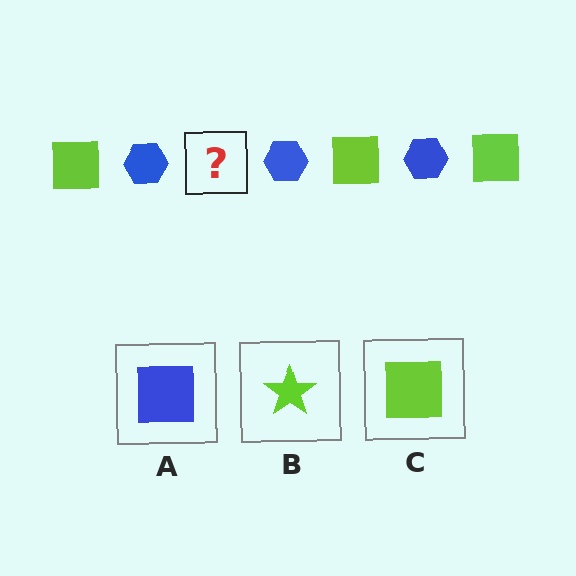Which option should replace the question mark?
Option C.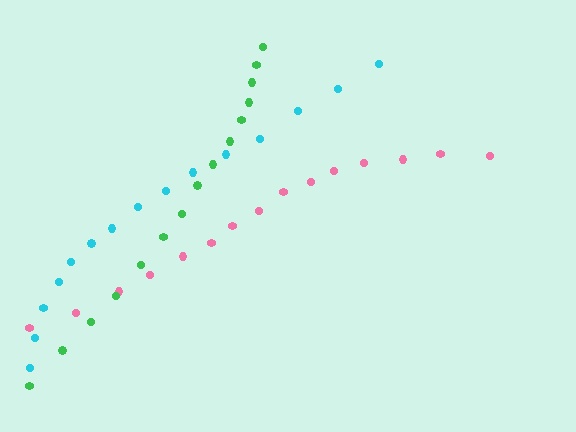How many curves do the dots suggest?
There are 3 distinct paths.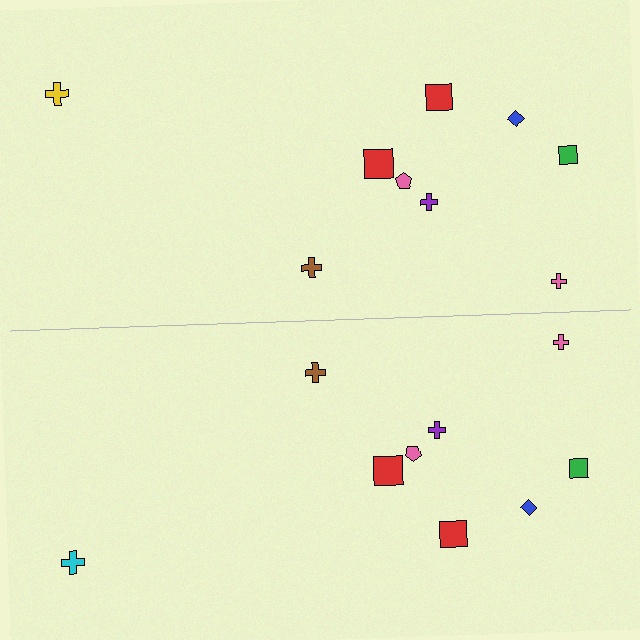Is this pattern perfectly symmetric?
No, the pattern is not perfectly symmetric. The cyan cross on the bottom side breaks the symmetry — its mirror counterpart is yellow.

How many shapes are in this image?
There are 18 shapes in this image.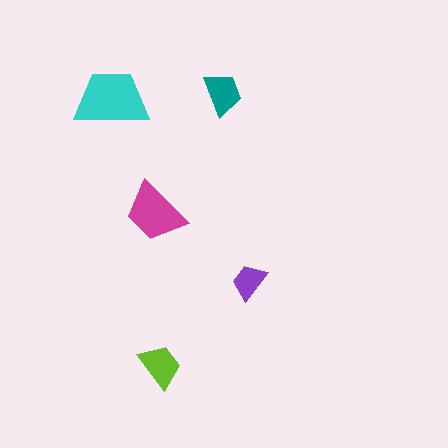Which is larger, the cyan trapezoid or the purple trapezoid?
The cyan one.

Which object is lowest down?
The lime trapezoid is bottommost.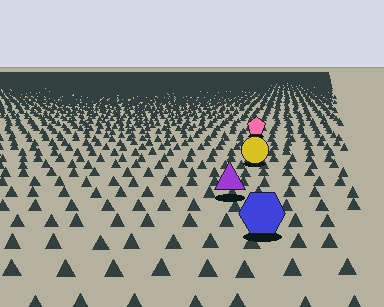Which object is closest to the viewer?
The blue hexagon is closest. The texture marks near it are larger and more spread out.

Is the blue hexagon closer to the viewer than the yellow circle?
Yes. The blue hexagon is closer — you can tell from the texture gradient: the ground texture is coarser near it.